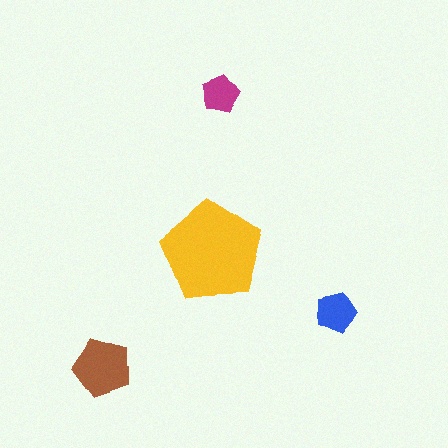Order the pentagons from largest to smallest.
the yellow one, the brown one, the blue one, the magenta one.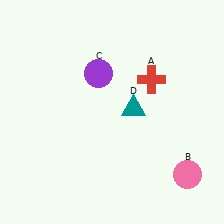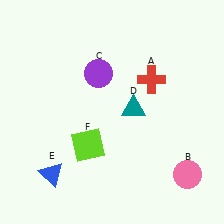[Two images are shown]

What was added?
A blue triangle (E), a lime square (F) were added in Image 2.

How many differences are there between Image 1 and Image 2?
There are 2 differences between the two images.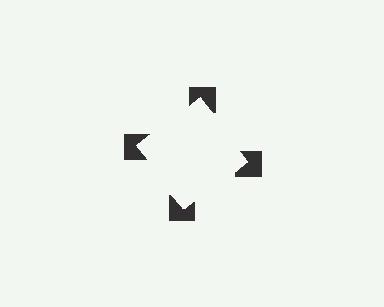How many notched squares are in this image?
There are 4 — one at each vertex of the illusory square.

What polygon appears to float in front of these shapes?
An illusory square — its edges are inferred from the aligned wedge cuts in the notched squares, not physically drawn.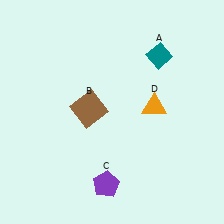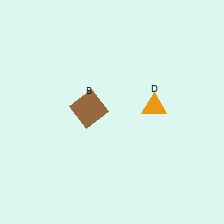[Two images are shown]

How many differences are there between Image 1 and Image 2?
There are 2 differences between the two images.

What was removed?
The teal diamond (A), the purple pentagon (C) were removed in Image 2.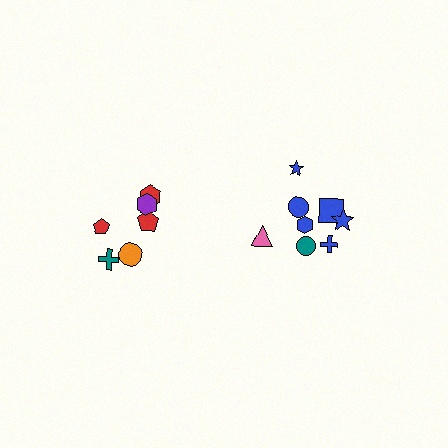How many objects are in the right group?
There are 8 objects.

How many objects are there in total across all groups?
There are 14 objects.